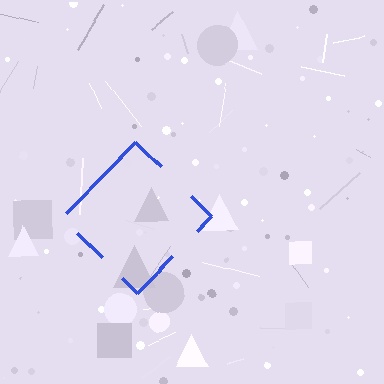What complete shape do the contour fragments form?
The contour fragments form a diamond.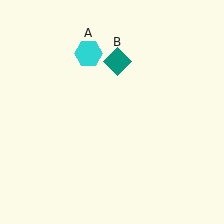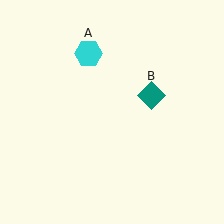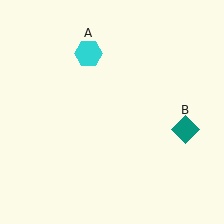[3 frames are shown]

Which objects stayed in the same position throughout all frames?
Cyan hexagon (object A) remained stationary.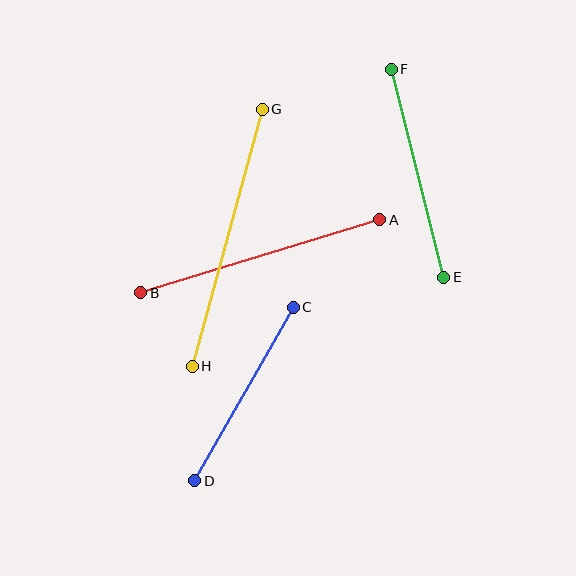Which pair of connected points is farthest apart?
Points G and H are farthest apart.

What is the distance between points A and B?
The distance is approximately 250 pixels.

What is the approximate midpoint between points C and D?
The midpoint is at approximately (244, 394) pixels.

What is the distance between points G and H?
The distance is approximately 266 pixels.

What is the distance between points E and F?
The distance is approximately 215 pixels.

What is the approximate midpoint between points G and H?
The midpoint is at approximately (227, 238) pixels.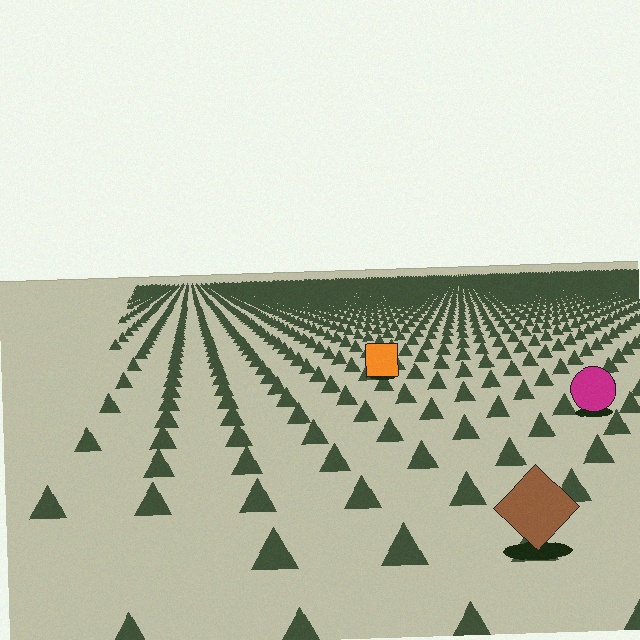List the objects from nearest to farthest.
From nearest to farthest: the brown diamond, the magenta circle, the orange square.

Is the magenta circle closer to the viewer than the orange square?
Yes. The magenta circle is closer — you can tell from the texture gradient: the ground texture is coarser near it.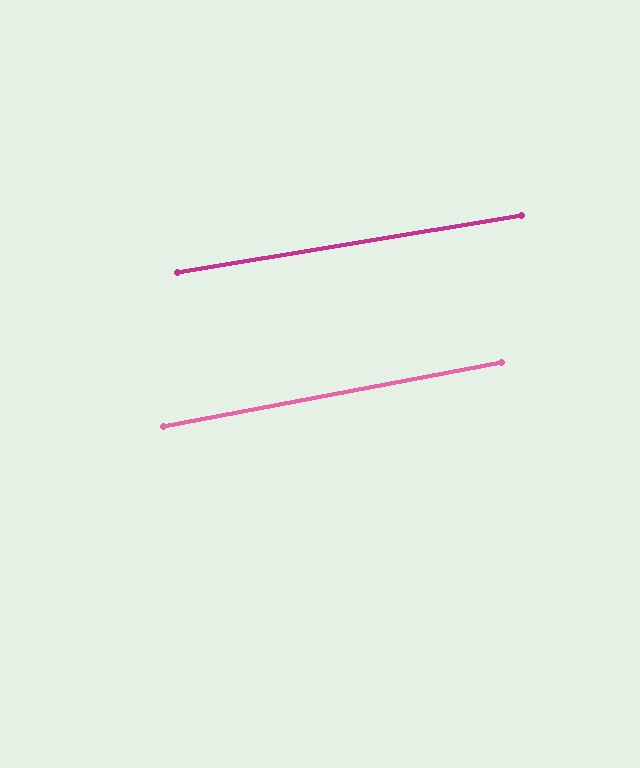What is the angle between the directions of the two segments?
Approximately 1 degree.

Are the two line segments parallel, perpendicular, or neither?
Parallel — their directions differ by only 1.4°.